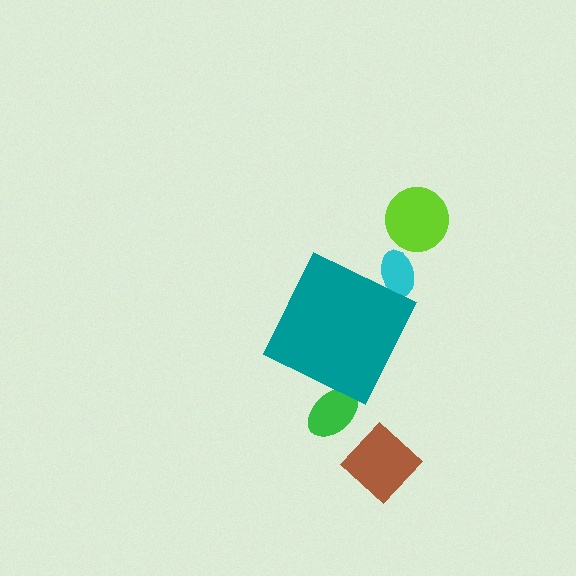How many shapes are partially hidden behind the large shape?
2 shapes are partially hidden.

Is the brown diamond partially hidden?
No, the brown diamond is fully visible.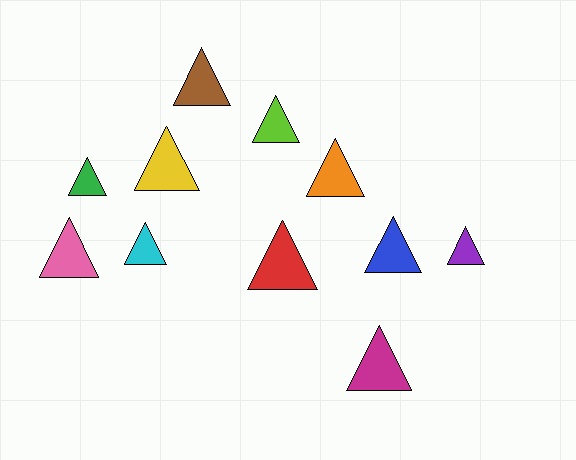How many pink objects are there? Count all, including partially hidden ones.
There is 1 pink object.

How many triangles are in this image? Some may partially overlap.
There are 11 triangles.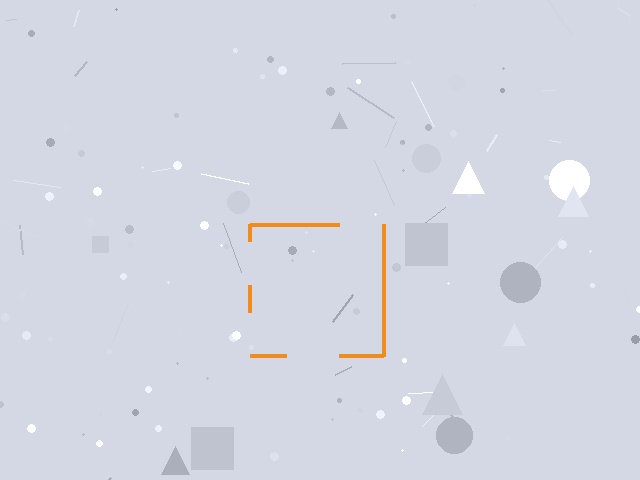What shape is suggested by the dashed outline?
The dashed outline suggests a square.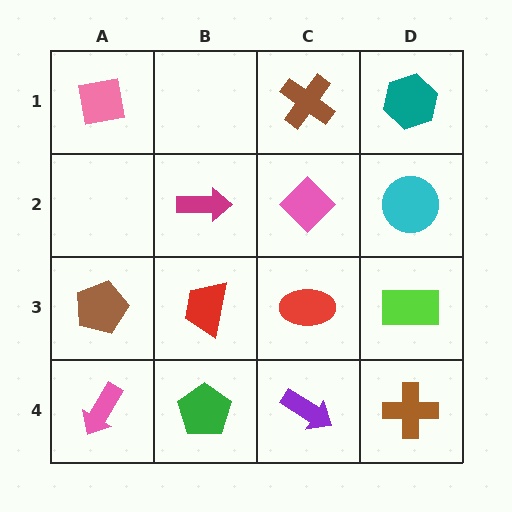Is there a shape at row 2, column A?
No, that cell is empty.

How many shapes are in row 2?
3 shapes.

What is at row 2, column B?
A magenta arrow.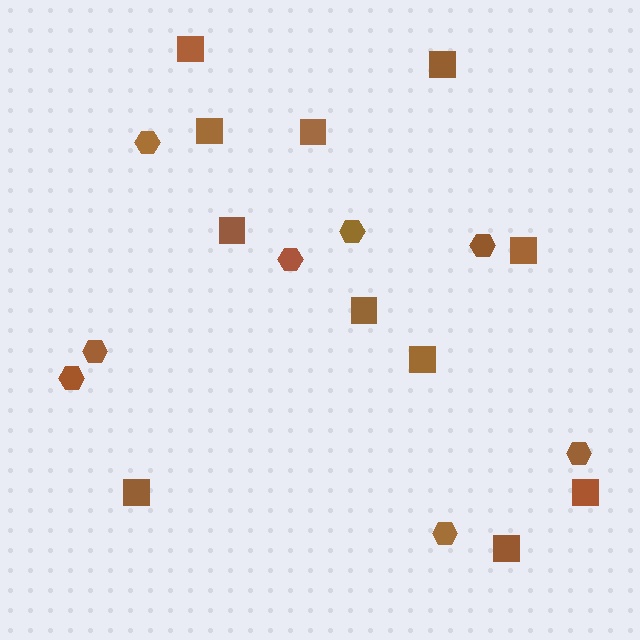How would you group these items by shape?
There are 2 groups: one group of squares (11) and one group of hexagons (8).